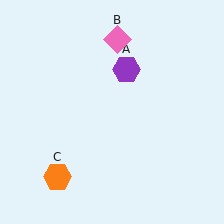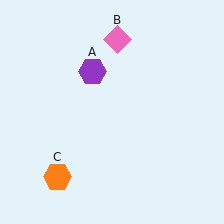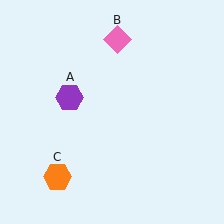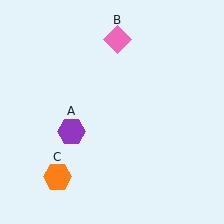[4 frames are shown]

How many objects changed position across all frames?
1 object changed position: purple hexagon (object A).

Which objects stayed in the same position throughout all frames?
Pink diamond (object B) and orange hexagon (object C) remained stationary.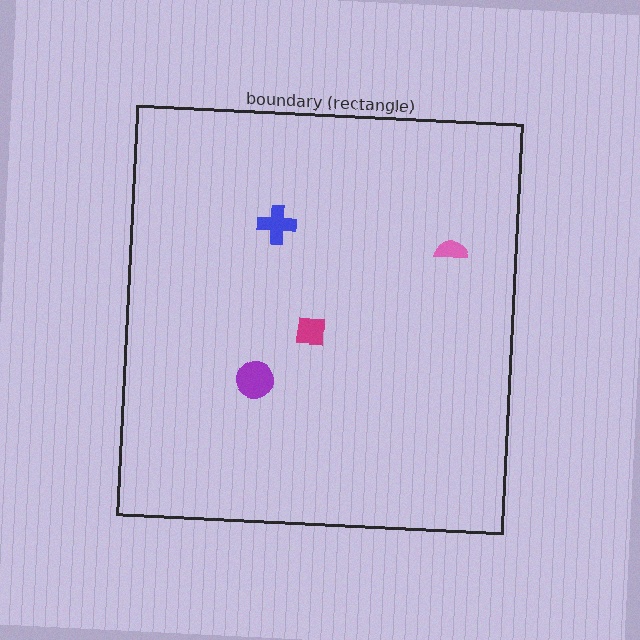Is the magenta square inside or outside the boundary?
Inside.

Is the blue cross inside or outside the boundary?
Inside.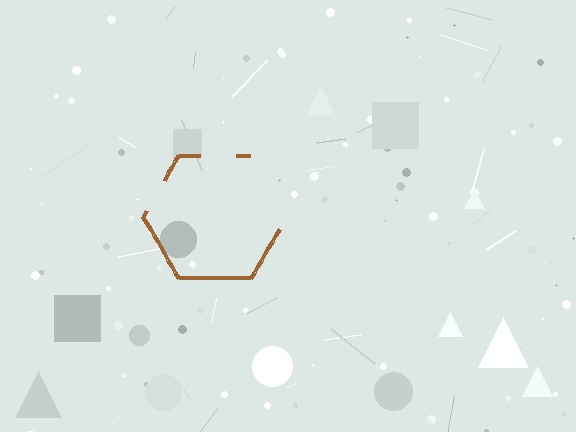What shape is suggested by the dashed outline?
The dashed outline suggests a hexagon.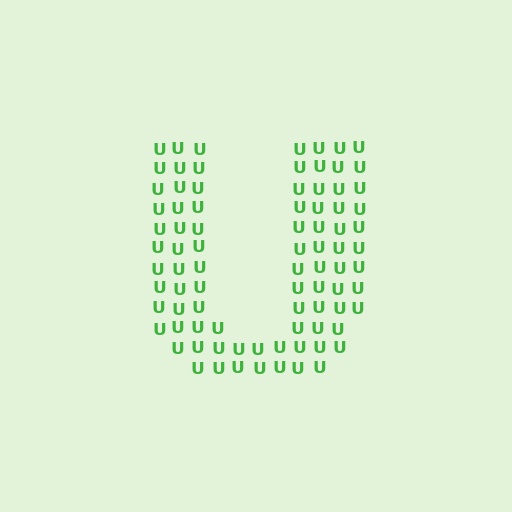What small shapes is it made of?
It is made of small letter U's.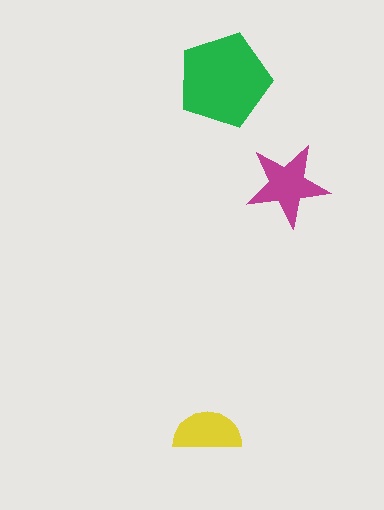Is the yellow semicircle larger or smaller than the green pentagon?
Smaller.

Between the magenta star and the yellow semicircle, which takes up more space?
The magenta star.